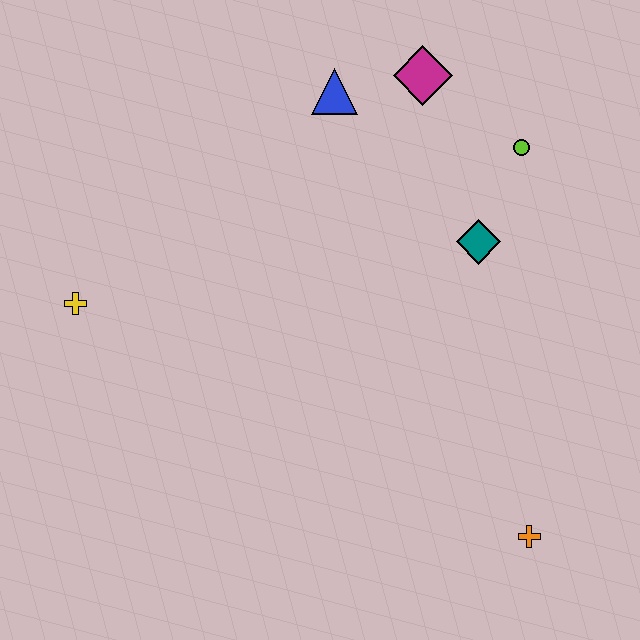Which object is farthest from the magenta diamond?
The orange cross is farthest from the magenta diamond.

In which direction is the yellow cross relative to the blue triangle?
The yellow cross is to the left of the blue triangle.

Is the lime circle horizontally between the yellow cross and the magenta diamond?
No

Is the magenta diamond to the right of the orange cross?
No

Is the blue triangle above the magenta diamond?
No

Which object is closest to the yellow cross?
The blue triangle is closest to the yellow cross.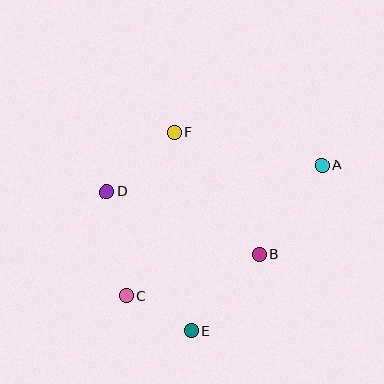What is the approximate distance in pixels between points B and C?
The distance between B and C is approximately 140 pixels.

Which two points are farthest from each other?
Points A and C are farthest from each other.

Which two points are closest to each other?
Points C and E are closest to each other.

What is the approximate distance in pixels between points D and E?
The distance between D and E is approximately 163 pixels.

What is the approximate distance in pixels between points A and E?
The distance between A and E is approximately 211 pixels.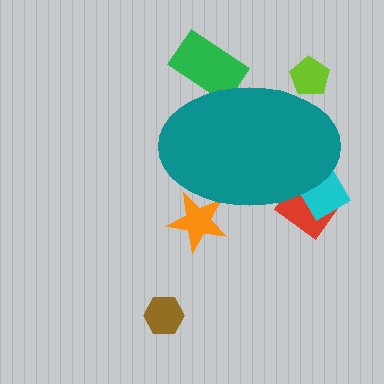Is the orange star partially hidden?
Yes, the orange star is partially hidden behind the teal ellipse.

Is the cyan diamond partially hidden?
Yes, the cyan diamond is partially hidden behind the teal ellipse.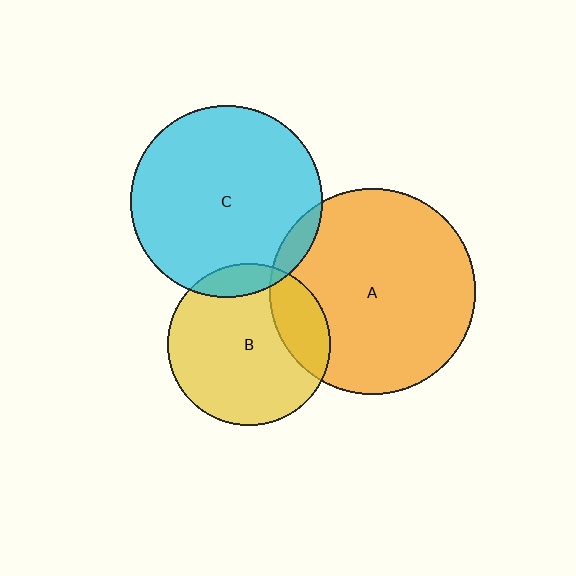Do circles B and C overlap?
Yes.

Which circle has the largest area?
Circle A (orange).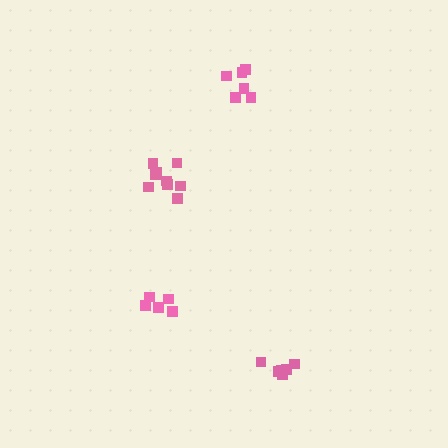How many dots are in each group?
Group 1: 6 dots, Group 2: 9 dots, Group 3: 6 dots, Group 4: 6 dots (27 total).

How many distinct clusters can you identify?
There are 4 distinct clusters.